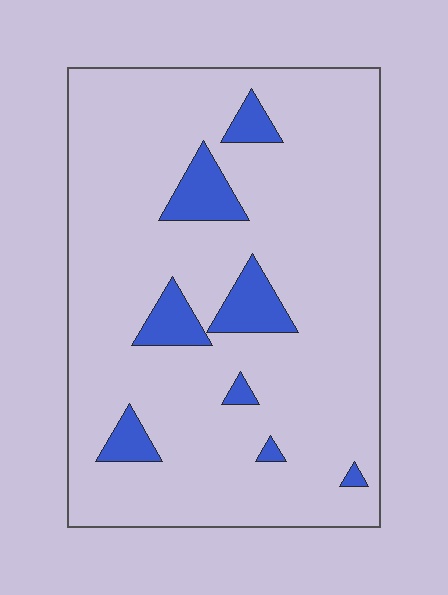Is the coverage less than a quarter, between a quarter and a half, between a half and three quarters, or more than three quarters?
Less than a quarter.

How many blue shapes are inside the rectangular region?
8.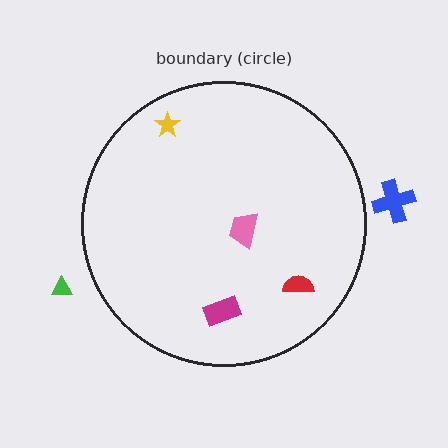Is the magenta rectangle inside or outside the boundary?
Inside.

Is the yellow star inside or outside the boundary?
Inside.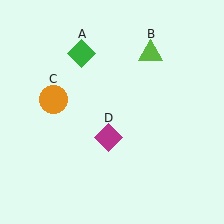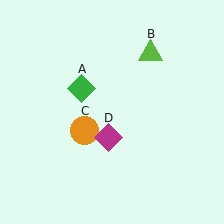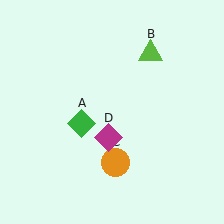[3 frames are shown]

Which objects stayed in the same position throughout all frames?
Lime triangle (object B) and magenta diamond (object D) remained stationary.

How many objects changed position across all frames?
2 objects changed position: green diamond (object A), orange circle (object C).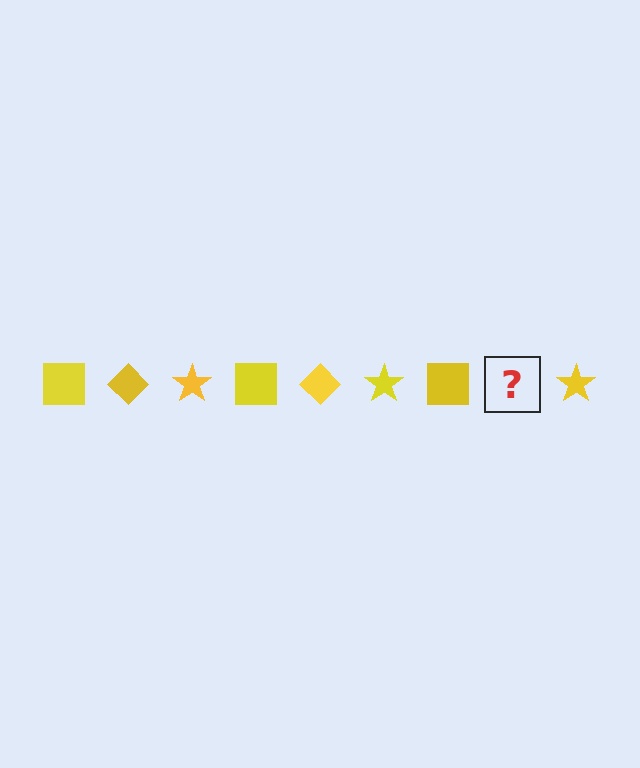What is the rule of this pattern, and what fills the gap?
The rule is that the pattern cycles through square, diamond, star shapes in yellow. The gap should be filled with a yellow diamond.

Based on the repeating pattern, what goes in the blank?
The blank should be a yellow diamond.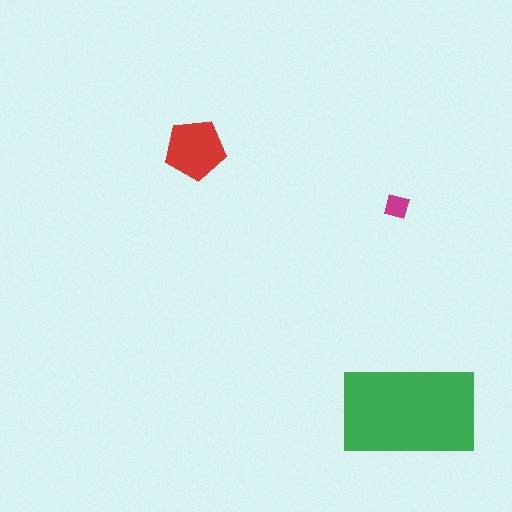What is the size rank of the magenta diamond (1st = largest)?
3rd.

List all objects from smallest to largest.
The magenta diamond, the red pentagon, the green rectangle.